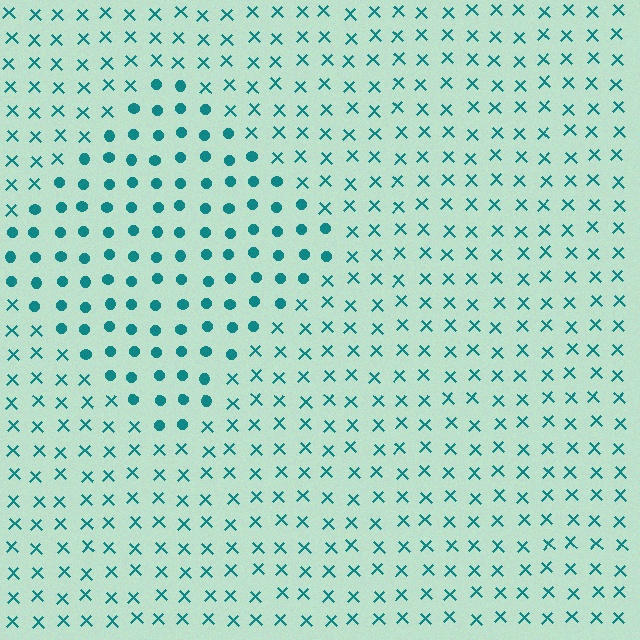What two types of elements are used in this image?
The image uses circles inside the diamond region and X marks outside it.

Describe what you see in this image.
The image is filled with small teal elements arranged in a uniform grid. A diamond-shaped region contains circles, while the surrounding area contains X marks. The boundary is defined purely by the change in element shape.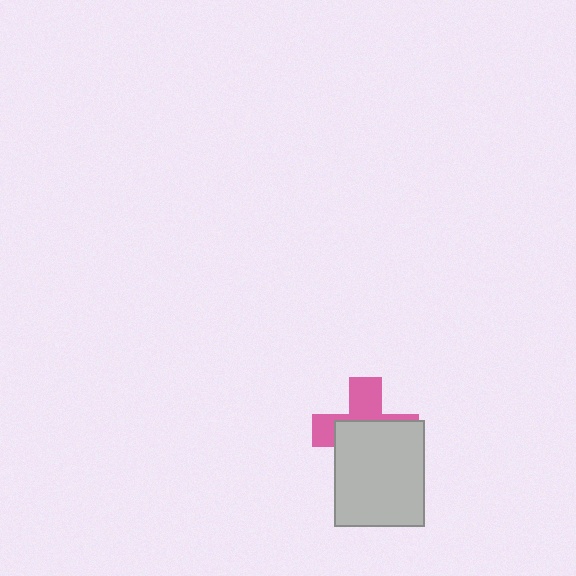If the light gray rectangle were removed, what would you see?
You would see the complete pink cross.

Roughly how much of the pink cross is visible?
A small part of it is visible (roughly 40%).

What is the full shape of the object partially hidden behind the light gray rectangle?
The partially hidden object is a pink cross.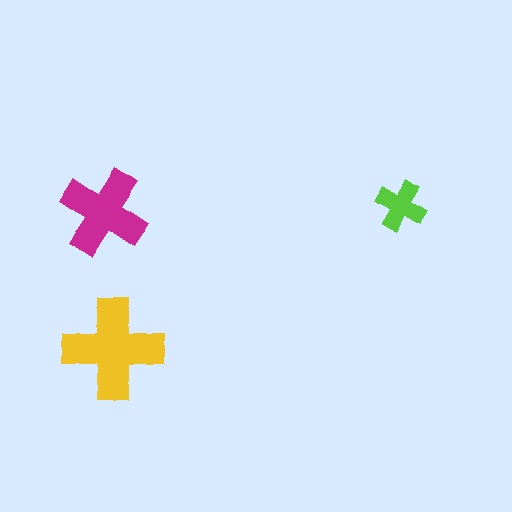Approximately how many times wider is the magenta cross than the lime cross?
About 1.5 times wider.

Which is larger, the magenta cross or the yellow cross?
The yellow one.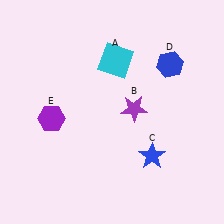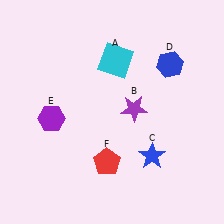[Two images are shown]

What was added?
A red pentagon (F) was added in Image 2.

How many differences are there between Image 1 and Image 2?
There is 1 difference between the two images.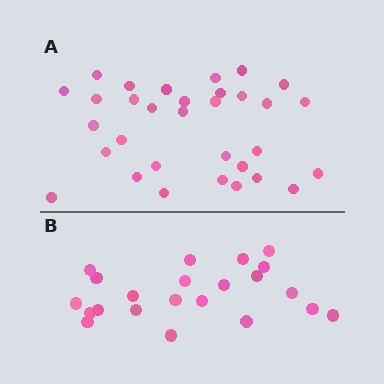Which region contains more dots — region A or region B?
Region A (the top region) has more dots.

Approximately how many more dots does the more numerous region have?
Region A has roughly 10 or so more dots than region B.